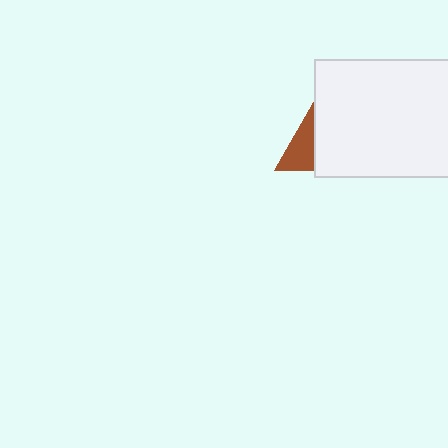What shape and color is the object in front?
The object in front is a white rectangle.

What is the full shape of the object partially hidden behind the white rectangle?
The partially hidden object is a brown triangle.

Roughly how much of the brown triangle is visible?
A small part of it is visible (roughly 34%).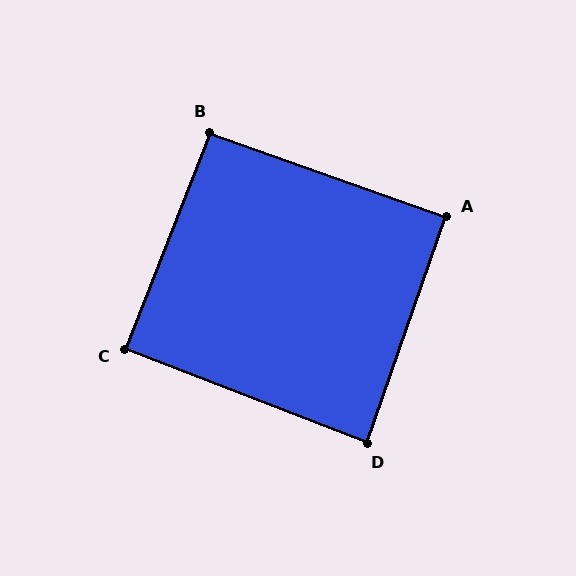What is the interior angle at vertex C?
Approximately 90 degrees (approximately right).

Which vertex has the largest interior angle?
B, at approximately 92 degrees.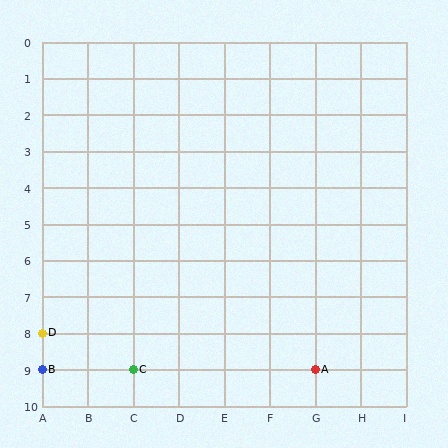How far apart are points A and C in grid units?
Points A and C are 4 columns apart.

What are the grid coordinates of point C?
Point C is at grid coordinates (C, 9).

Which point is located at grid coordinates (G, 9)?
Point A is at (G, 9).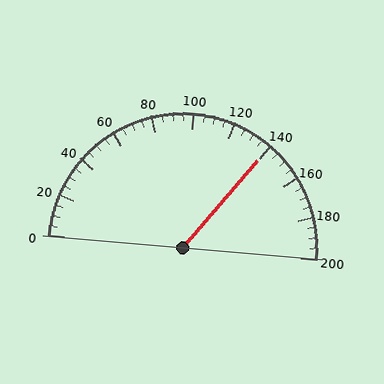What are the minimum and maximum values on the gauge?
The gauge ranges from 0 to 200.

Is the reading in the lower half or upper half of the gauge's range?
The reading is in the upper half of the range (0 to 200).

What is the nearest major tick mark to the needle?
The nearest major tick mark is 140.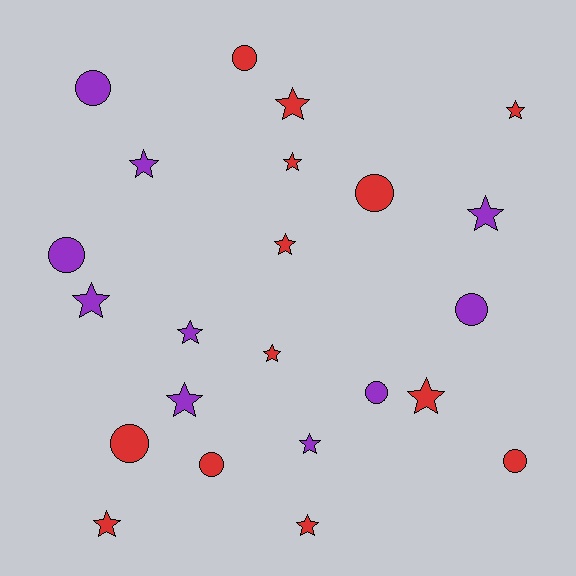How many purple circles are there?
There are 4 purple circles.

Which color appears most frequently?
Red, with 13 objects.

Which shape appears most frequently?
Star, with 14 objects.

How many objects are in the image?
There are 23 objects.